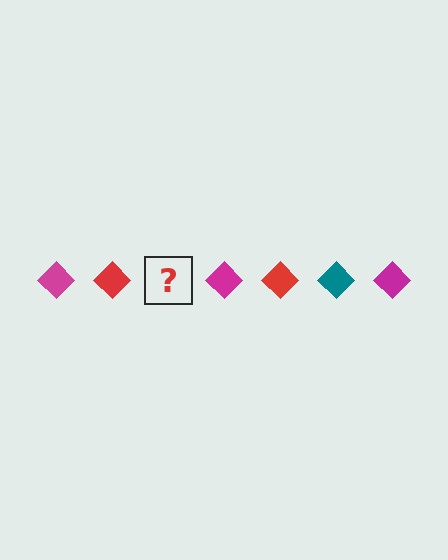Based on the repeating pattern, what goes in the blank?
The blank should be a teal diamond.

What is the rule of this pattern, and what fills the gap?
The rule is that the pattern cycles through magenta, red, teal diamonds. The gap should be filled with a teal diamond.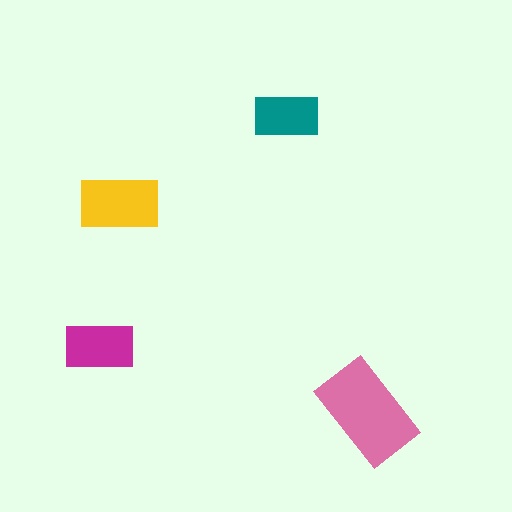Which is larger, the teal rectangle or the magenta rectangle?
The magenta one.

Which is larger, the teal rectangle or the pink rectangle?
The pink one.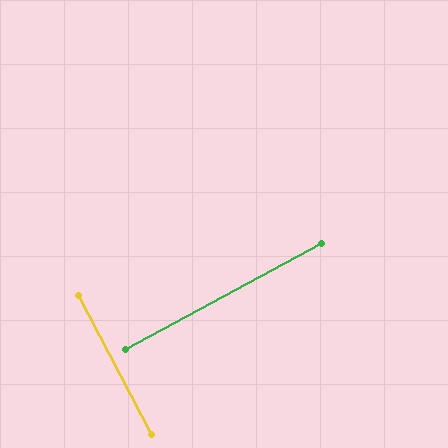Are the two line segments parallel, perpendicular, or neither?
Perpendicular — they meet at approximately 90°.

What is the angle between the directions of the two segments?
Approximately 90 degrees.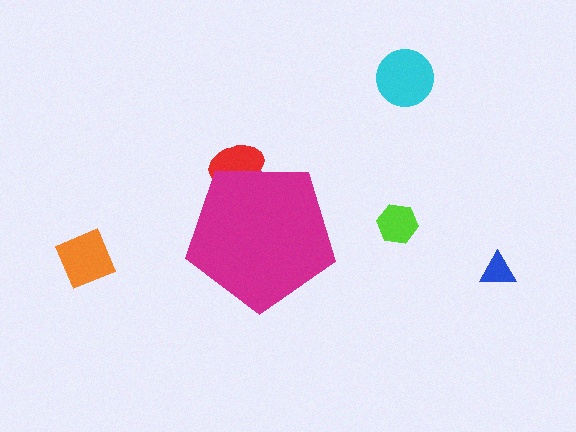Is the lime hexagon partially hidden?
No, the lime hexagon is fully visible.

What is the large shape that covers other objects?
A magenta pentagon.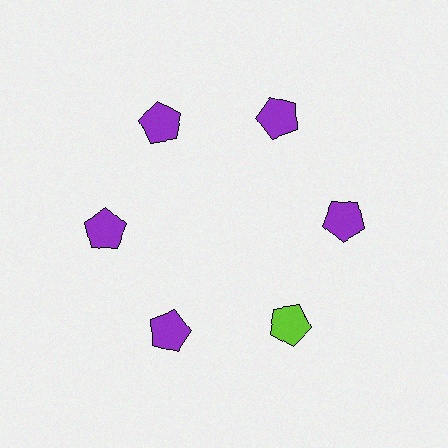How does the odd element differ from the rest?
It has a different color: lime instead of purple.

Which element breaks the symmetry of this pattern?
The lime pentagon at roughly the 5 o'clock position breaks the symmetry. All other shapes are purple pentagons.